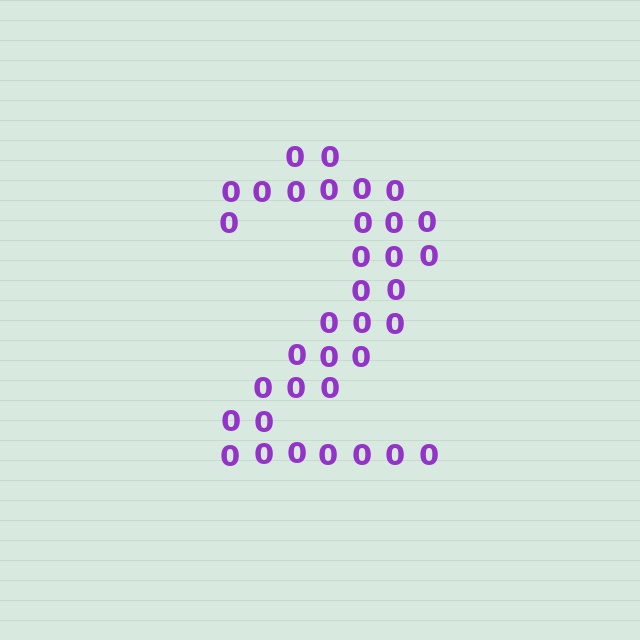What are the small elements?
The small elements are digit 0's.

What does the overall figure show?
The overall figure shows the digit 2.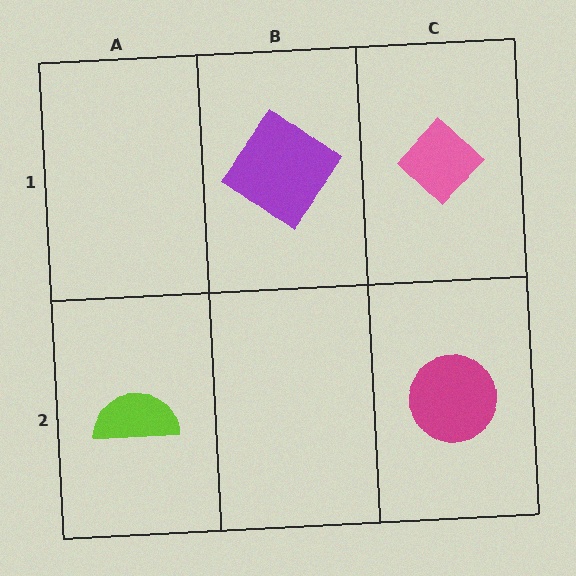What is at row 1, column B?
A purple diamond.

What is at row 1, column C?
A pink diamond.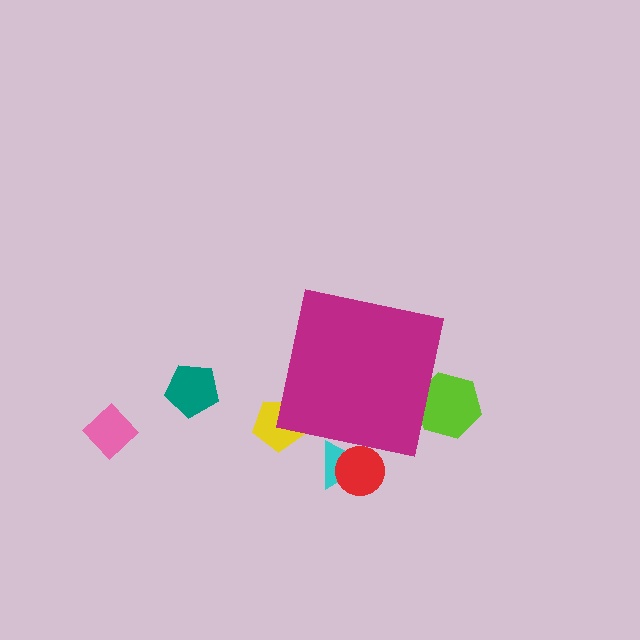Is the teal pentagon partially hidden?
No, the teal pentagon is fully visible.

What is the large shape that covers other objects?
A magenta square.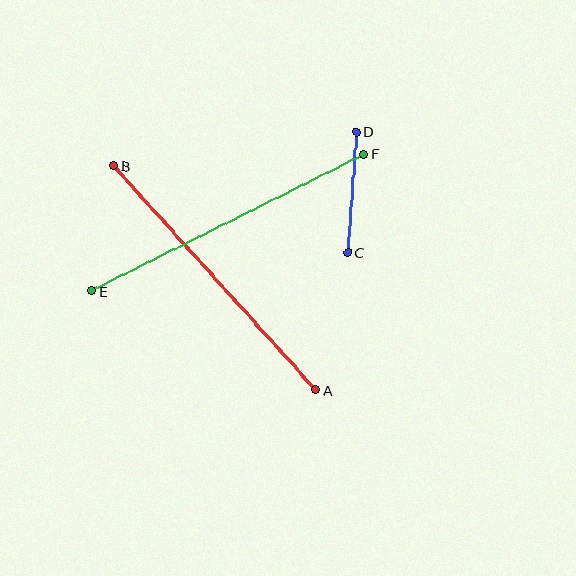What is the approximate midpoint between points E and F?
The midpoint is at approximately (228, 223) pixels.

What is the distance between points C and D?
The distance is approximately 121 pixels.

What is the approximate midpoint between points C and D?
The midpoint is at approximately (352, 192) pixels.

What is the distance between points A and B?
The distance is approximately 302 pixels.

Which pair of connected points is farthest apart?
Points E and F are farthest apart.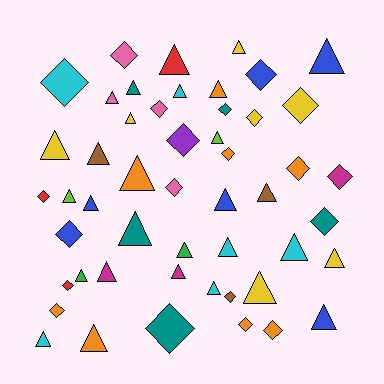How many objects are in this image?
There are 50 objects.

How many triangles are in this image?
There are 29 triangles.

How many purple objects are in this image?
There is 1 purple object.